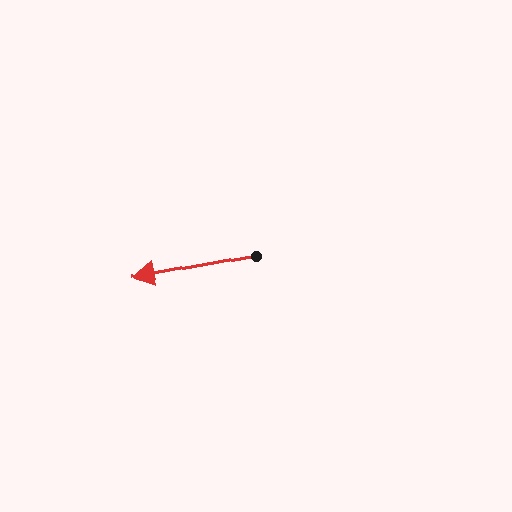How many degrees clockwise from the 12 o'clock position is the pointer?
Approximately 259 degrees.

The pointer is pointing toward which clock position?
Roughly 9 o'clock.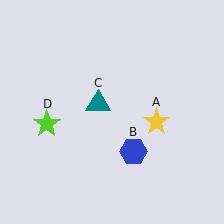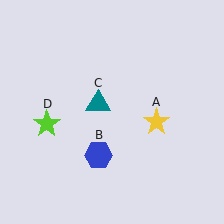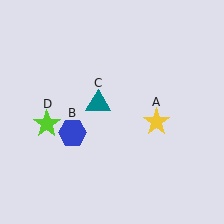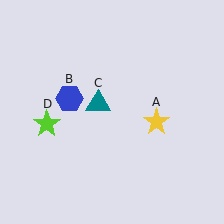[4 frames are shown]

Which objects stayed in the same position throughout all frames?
Yellow star (object A) and teal triangle (object C) and lime star (object D) remained stationary.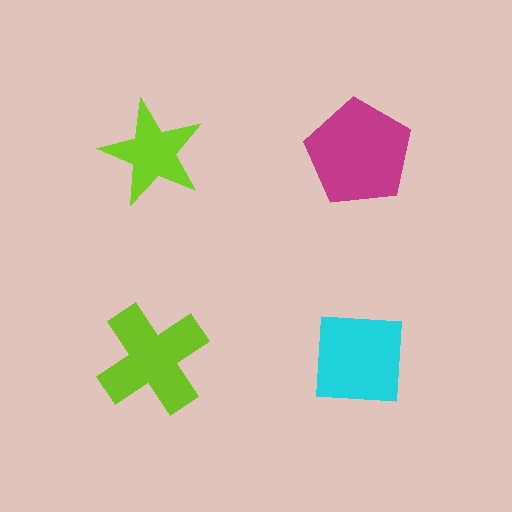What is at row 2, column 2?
A cyan square.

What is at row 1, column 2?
A magenta pentagon.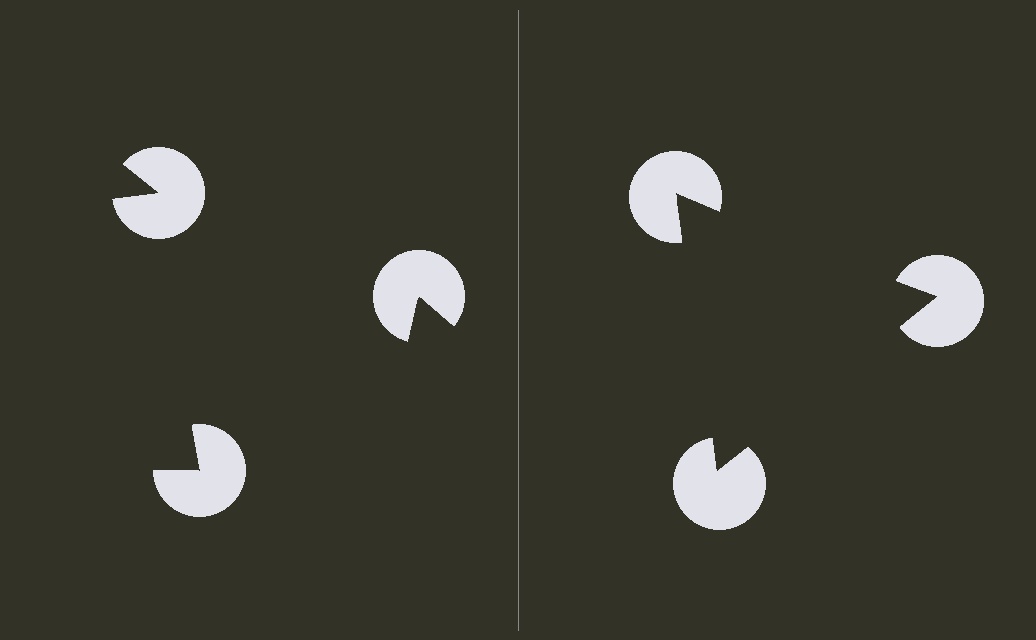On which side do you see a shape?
An illusory triangle appears on the right side. On the left side the wedge cuts are rotated, so no coherent shape forms.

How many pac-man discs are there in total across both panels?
6 — 3 on each side.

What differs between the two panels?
The pac-man discs are positioned identically on both sides; only the wedge orientations differ. On the right they align to a triangle; on the left they are misaligned.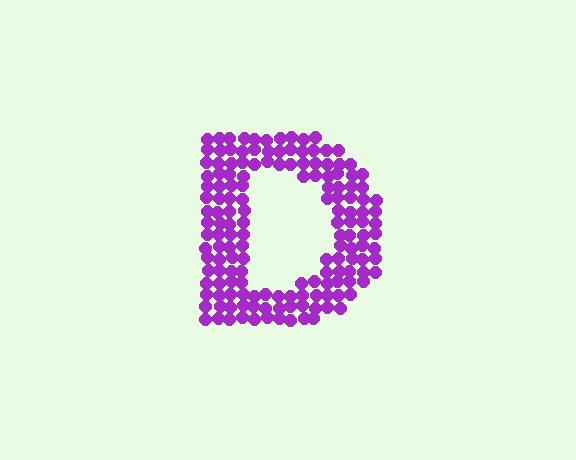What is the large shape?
The large shape is the letter D.